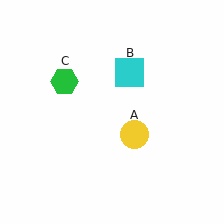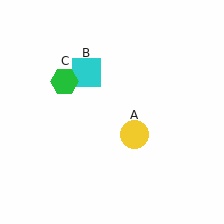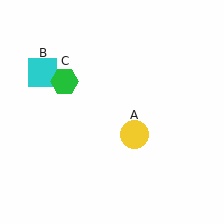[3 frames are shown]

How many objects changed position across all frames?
1 object changed position: cyan square (object B).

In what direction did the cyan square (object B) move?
The cyan square (object B) moved left.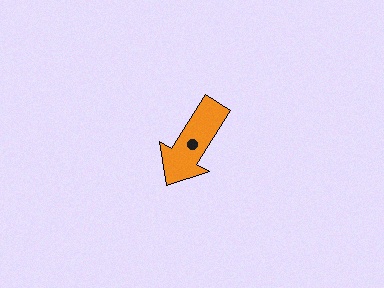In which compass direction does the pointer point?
Southwest.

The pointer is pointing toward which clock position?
Roughly 7 o'clock.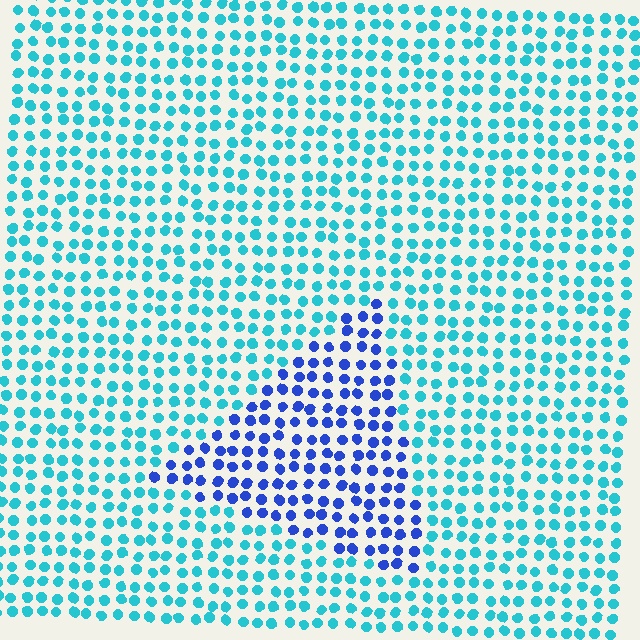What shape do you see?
I see a triangle.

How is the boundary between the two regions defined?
The boundary is defined purely by a slight shift in hue (about 46 degrees). Spacing, size, and orientation are identical on both sides.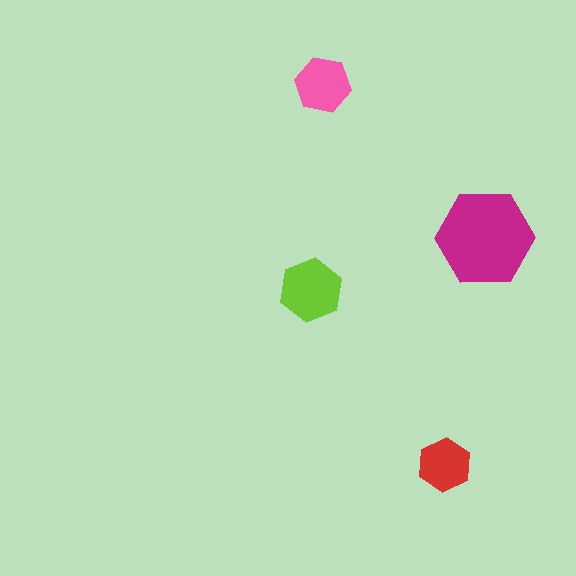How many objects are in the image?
There are 4 objects in the image.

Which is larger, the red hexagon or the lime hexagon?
The lime one.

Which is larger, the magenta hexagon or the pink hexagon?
The magenta one.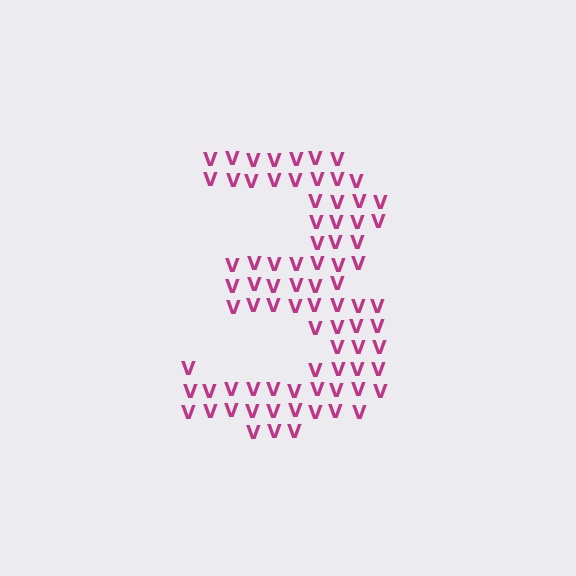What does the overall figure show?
The overall figure shows the digit 3.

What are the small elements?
The small elements are letter V's.